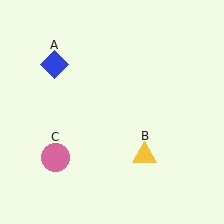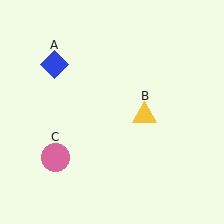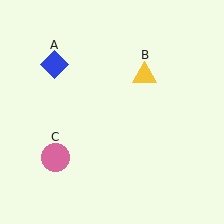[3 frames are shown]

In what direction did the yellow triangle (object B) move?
The yellow triangle (object B) moved up.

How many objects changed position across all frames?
1 object changed position: yellow triangle (object B).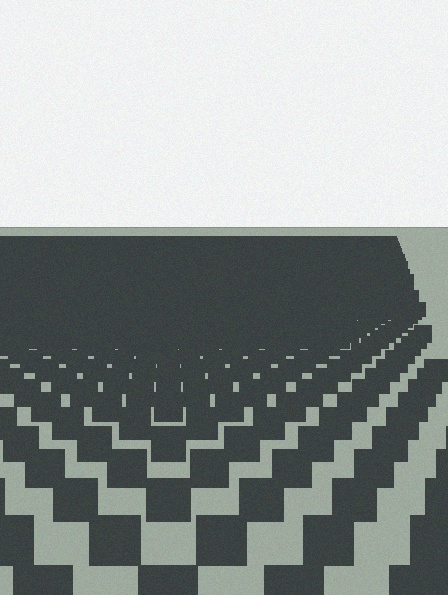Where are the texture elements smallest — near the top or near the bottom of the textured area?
Near the top.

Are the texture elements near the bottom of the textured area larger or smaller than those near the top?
Larger. Near the bottom, elements are closer to the viewer and appear at a bigger on-screen size.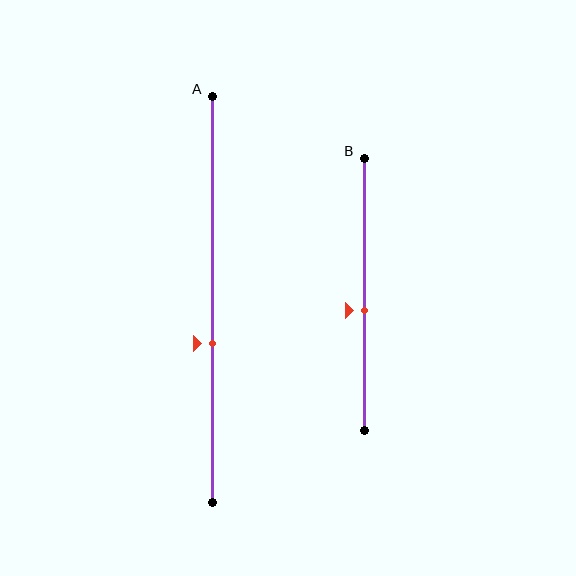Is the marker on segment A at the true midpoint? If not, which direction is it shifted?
No, the marker on segment A is shifted downward by about 11% of the segment length.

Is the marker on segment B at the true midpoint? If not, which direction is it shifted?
No, the marker on segment B is shifted downward by about 6% of the segment length.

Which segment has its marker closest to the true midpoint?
Segment B has its marker closest to the true midpoint.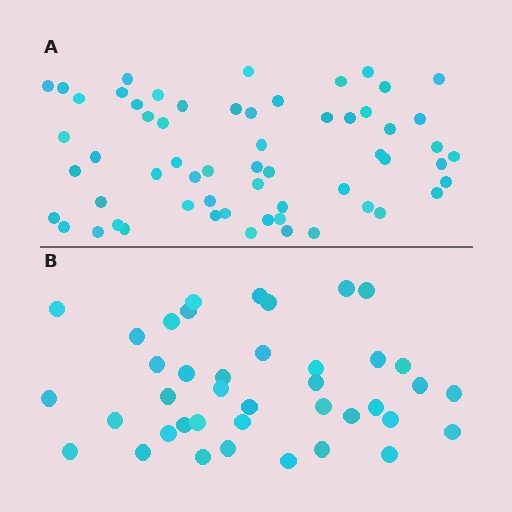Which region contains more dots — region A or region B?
Region A (the top region) has more dots.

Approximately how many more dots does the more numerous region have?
Region A has approximately 20 more dots than region B.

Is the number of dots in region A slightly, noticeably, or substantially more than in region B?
Region A has substantially more. The ratio is roughly 1.5 to 1.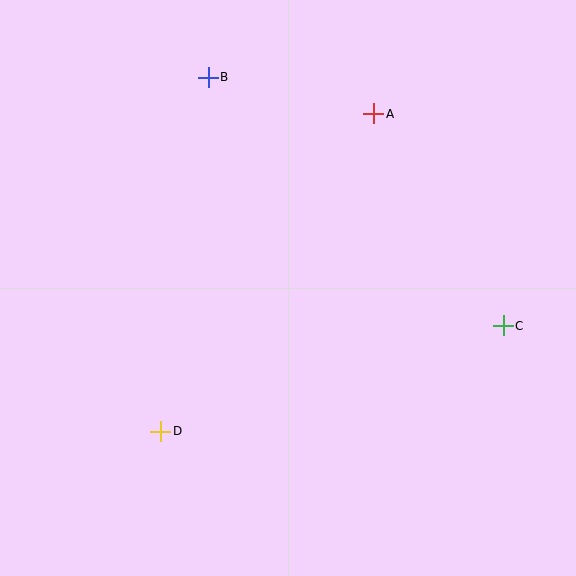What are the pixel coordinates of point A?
Point A is at (374, 114).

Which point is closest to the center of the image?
Point D at (161, 431) is closest to the center.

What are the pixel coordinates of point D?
Point D is at (161, 431).